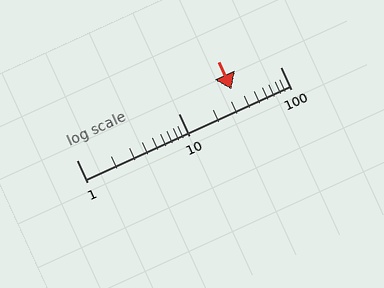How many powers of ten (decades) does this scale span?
The scale spans 2 decades, from 1 to 100.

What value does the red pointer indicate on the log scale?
The pointer indicates approximately 33.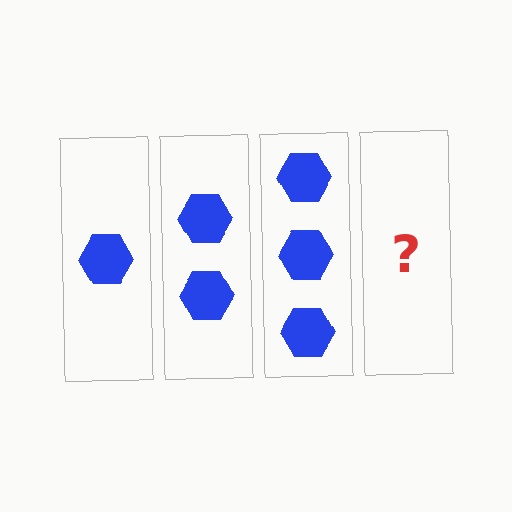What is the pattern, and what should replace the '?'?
The pattern is that each step adds one more hexagon. The '?' should be 4 hexagons.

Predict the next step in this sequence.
The next step is 4 hexagons.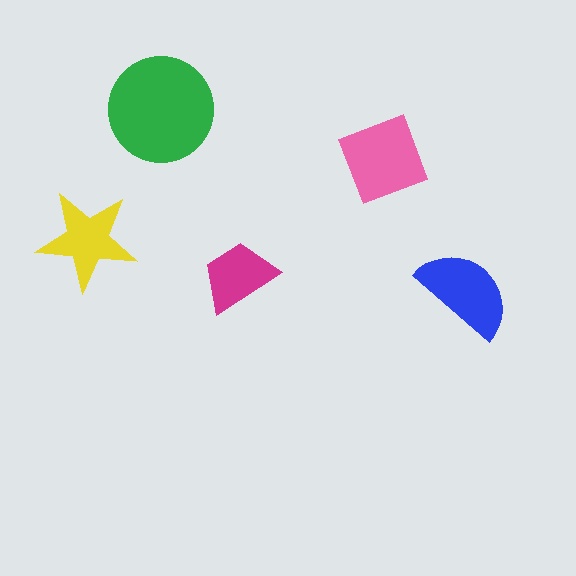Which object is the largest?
The green circle.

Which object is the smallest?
The magenta trapezoid.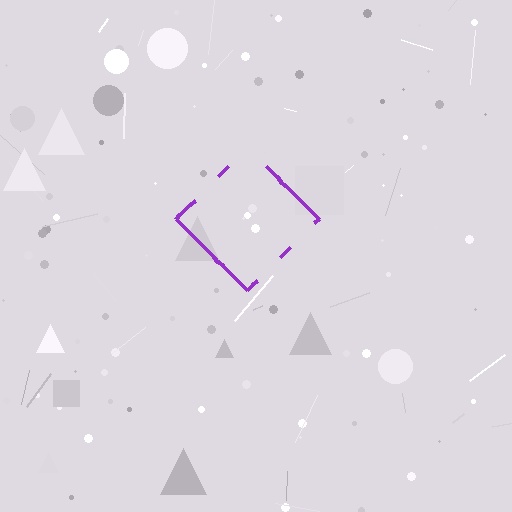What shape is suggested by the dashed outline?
The dashed outline suggests a diamond.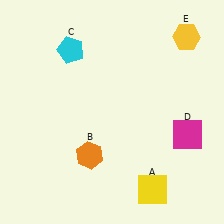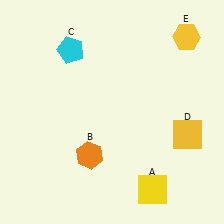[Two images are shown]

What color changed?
The square (D) changed from magenta in Image 1 to yellow in Image 2.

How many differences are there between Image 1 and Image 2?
There is 1 difference between the two images.